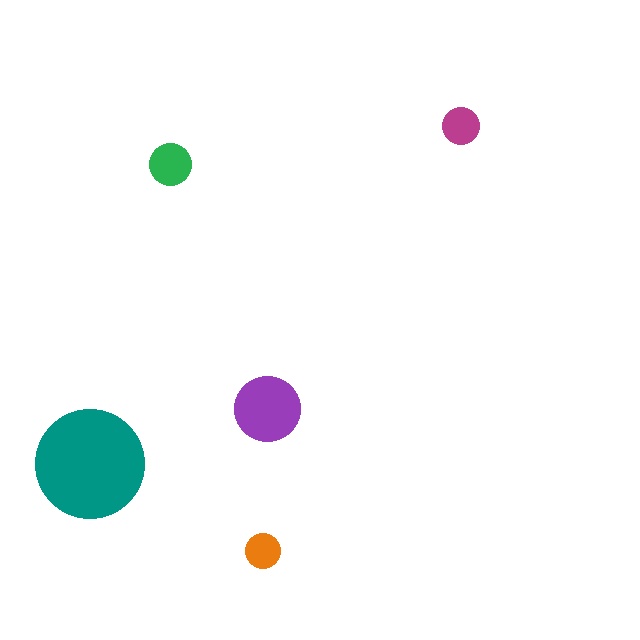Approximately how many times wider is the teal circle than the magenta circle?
About 3 times wider.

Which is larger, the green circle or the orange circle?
The green one.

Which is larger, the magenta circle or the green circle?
The green one.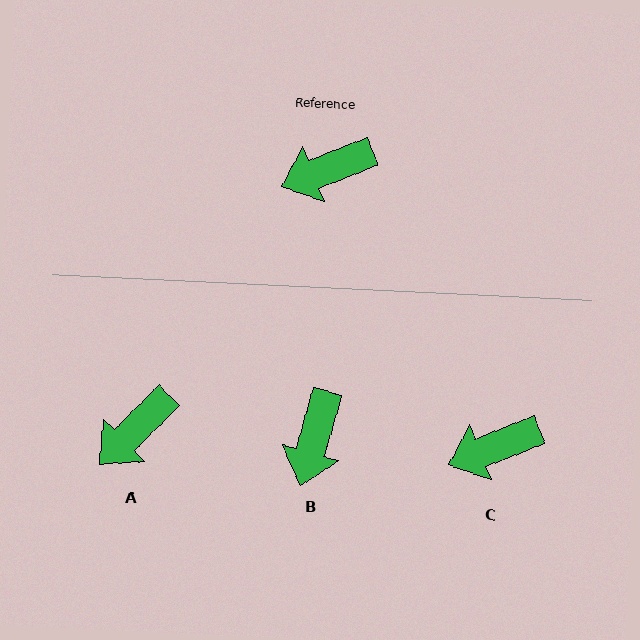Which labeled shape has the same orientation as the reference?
C.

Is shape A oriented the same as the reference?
No, it is off by about 24 degrees.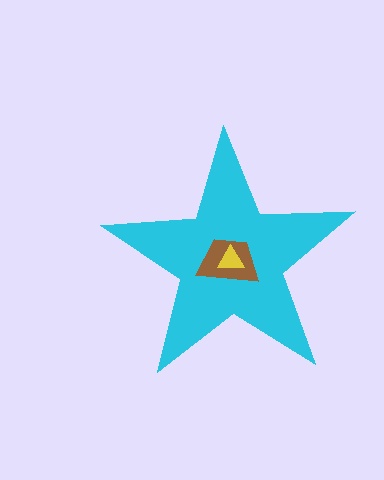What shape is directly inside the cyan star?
The brown trapezoid.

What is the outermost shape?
The cyan star.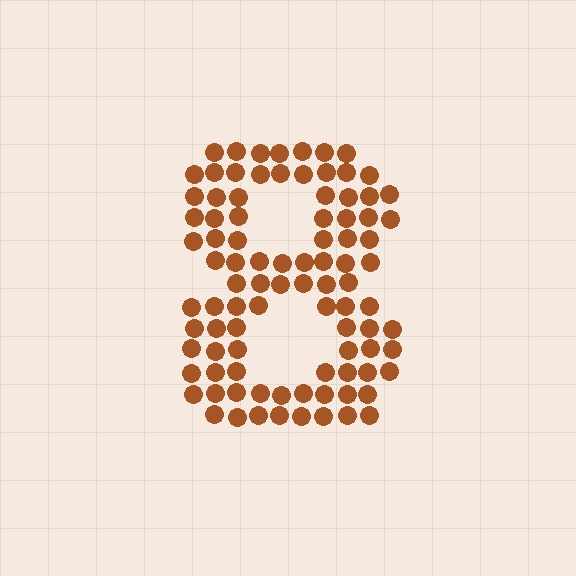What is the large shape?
The large shape is the digit 8.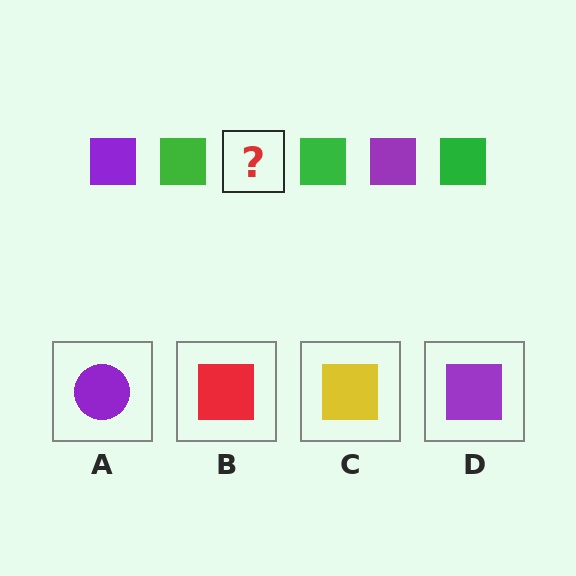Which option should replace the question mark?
Option D.